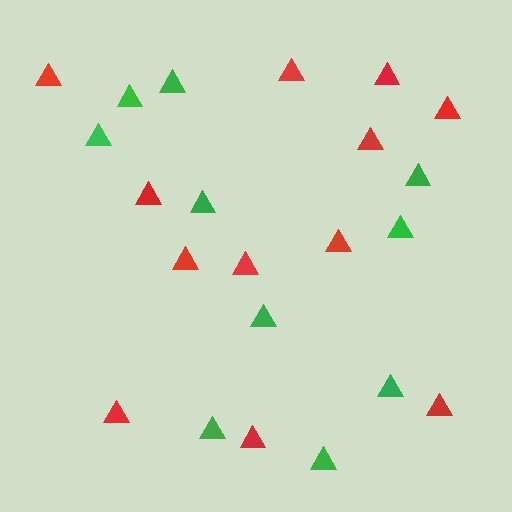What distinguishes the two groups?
There are 2 groups: one group of red triangles (12) and one group of green triangles (10).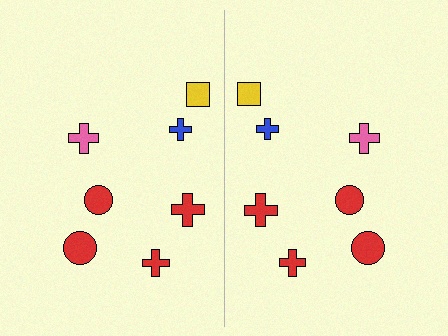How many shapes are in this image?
There are 14 shapes in this image.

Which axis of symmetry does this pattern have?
The pattern has a vertical axis of symmetry running through the center of the image.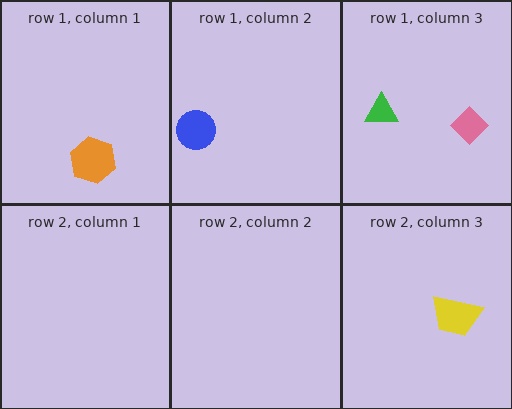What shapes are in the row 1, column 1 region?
The orange hexagon.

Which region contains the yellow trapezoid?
The row 2, column 3 region.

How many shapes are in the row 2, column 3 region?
1.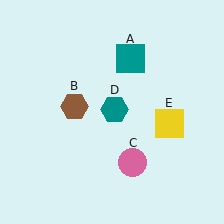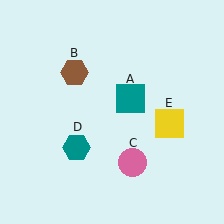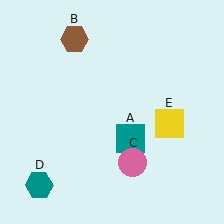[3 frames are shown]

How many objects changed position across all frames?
3 objects changed position: teal square (object A), brown hexagon (object B), teal hexagon (object D).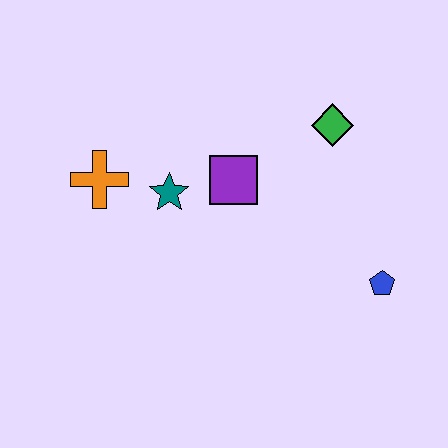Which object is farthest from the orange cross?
The blue pentagon is farthest from the orange cross.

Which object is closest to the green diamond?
The purple square is closest to the green diamond.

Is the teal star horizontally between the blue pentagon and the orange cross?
Yes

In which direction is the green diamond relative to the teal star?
The green diamond is to the right of the teal star.